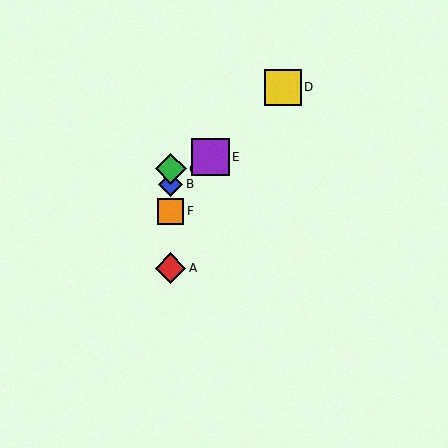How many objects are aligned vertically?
4 objects (A, B, C, F) are aligned vertically.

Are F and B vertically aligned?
Yes, both are at x≈171.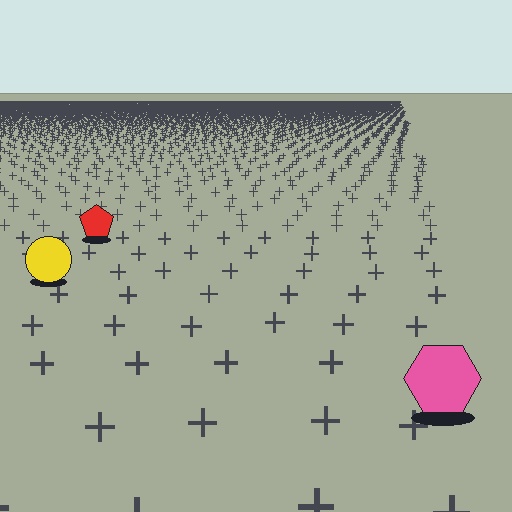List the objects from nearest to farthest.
From nearest to farthest: the pink hexagon, the yellow circle, the red pentagon.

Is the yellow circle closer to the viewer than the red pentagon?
Yes. The yellow circle is closer — you can tell from the texture gradient: the ground texture is coarser near it.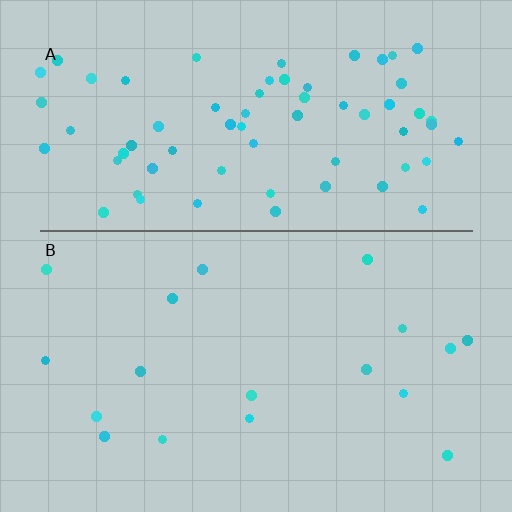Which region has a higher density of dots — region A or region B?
A (the top).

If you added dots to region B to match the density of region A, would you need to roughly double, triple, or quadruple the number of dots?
Approximately quadruple.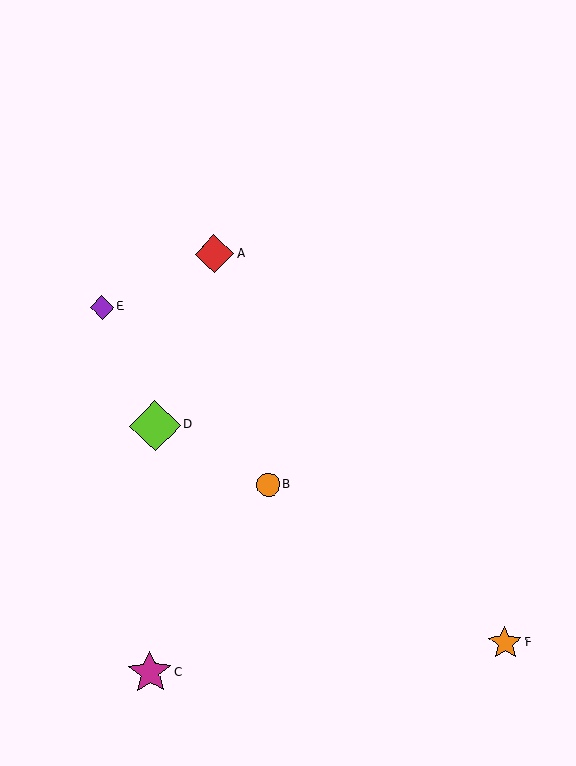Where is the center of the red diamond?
The center of the red diamond is at (215, 254).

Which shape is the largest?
The lime diamond (labeled D) is the largest.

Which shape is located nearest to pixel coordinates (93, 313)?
The purple diamond (labeled E) at (102, 308) is nearest to that location.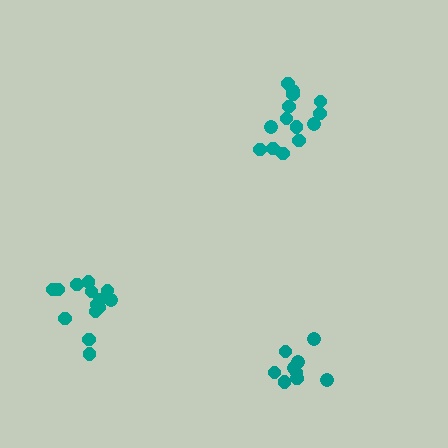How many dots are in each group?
Group 1: 14 dots, Group 2: 9 dots, Group 3: 14 dots (37 total).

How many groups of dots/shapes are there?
There are 3 groups.